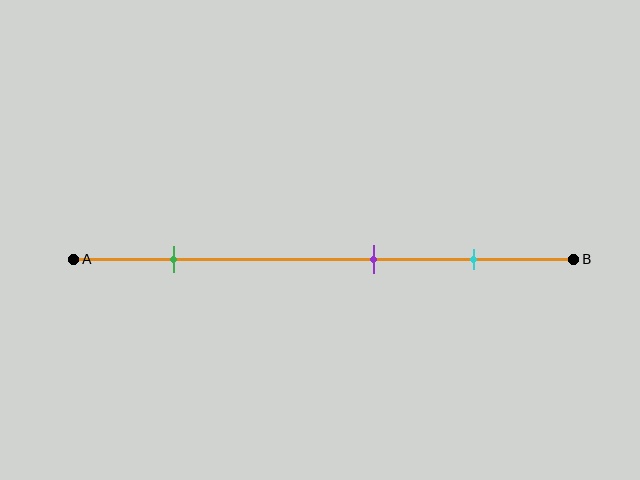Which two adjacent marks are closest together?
The purple and cyan marks are the closest adjacent pair.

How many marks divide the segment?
There are 3 marks dividing the segment.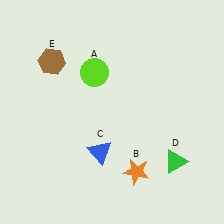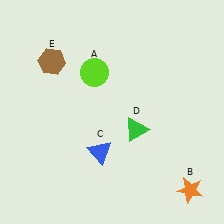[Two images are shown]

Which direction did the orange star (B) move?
The orange star (B) moved right.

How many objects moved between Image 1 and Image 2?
2 objects moved between the two images.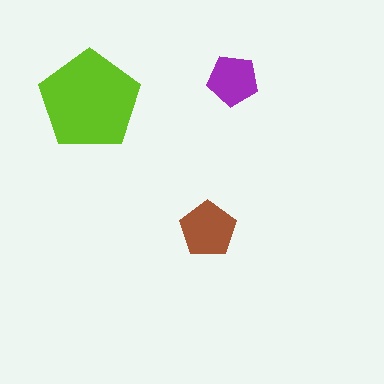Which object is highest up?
The purple pentagon is topmost.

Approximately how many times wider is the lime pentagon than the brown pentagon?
About 2 times wider.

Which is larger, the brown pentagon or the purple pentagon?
The brown one.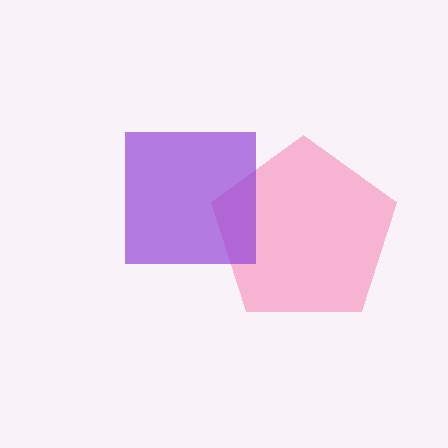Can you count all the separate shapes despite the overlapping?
Yes, there are 2 separate shapes.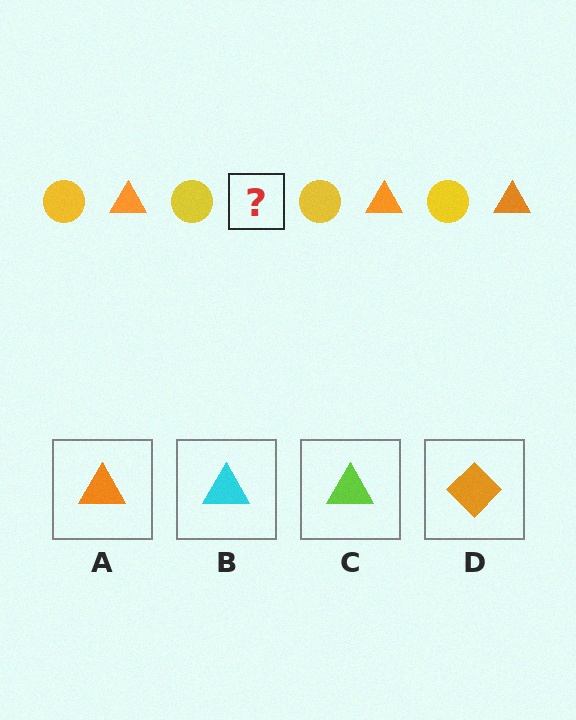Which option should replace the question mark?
Option A.